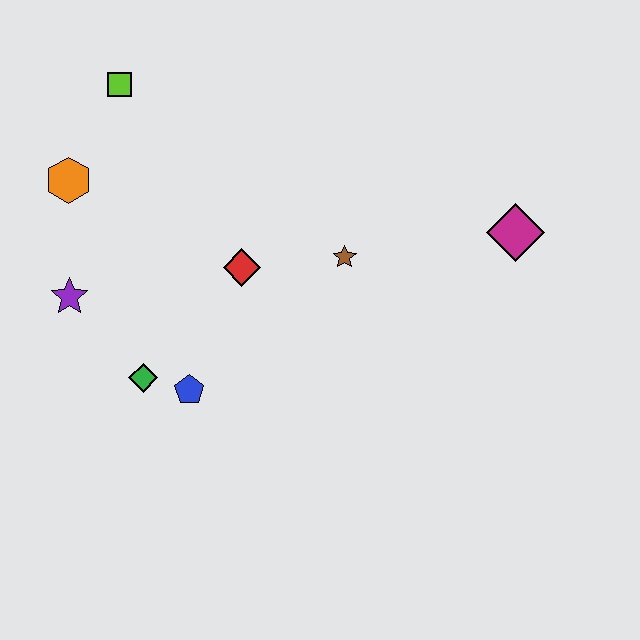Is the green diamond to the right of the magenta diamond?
No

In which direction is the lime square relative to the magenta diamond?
The lime square is to the left of the magenta diamond.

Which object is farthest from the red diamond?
The magenta diamond is farthest from the red diamond.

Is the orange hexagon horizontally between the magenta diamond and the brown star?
No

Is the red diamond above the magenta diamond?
No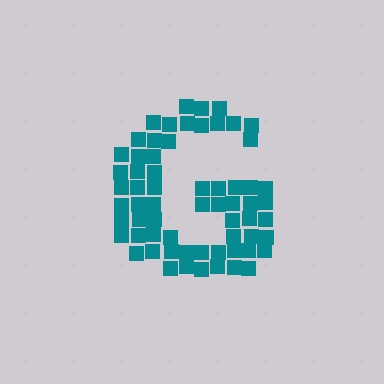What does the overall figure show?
The overall figure shows the letter G.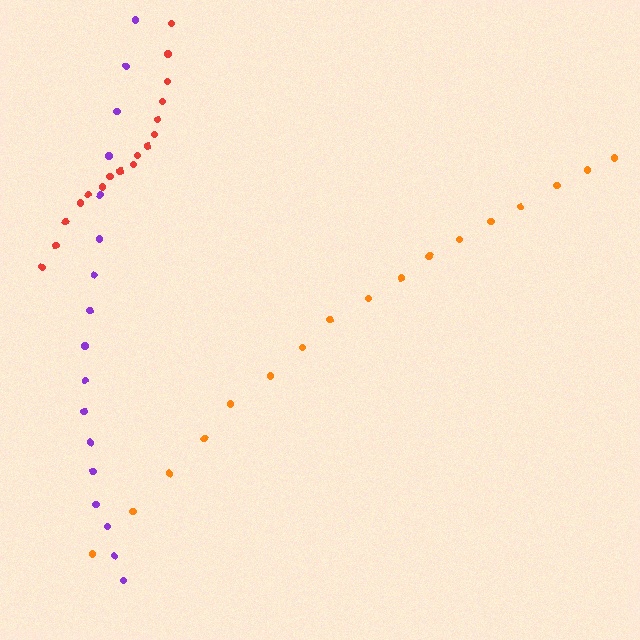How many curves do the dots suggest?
There are 3 distinct paths.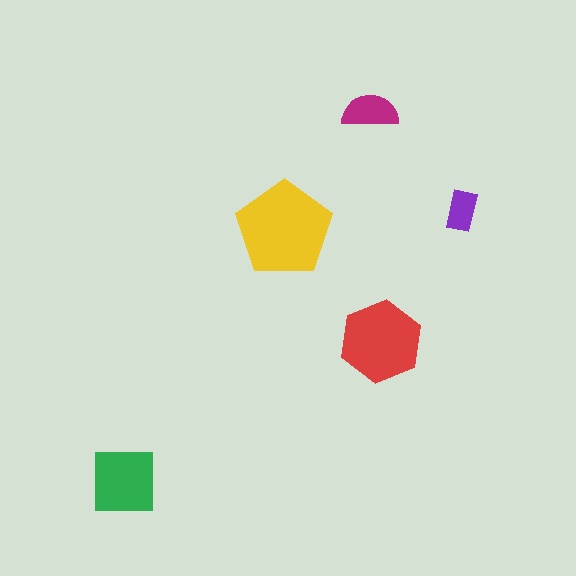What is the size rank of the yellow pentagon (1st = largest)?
1st.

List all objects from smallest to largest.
The purple rectangle, the magenta semicircle, the green square, the red hexagon, the yellow pentagon.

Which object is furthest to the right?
The purple rectangle is rightmost.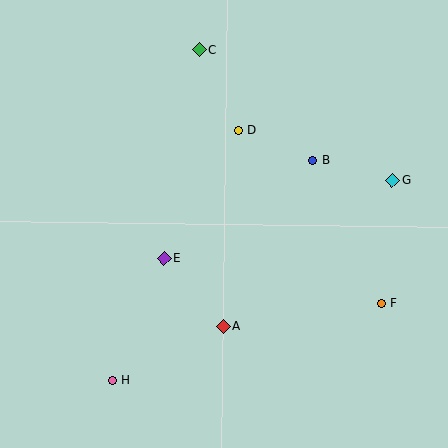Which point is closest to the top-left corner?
Point C is closest to the top-left corner.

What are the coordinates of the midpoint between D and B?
The midpoint between D and B is at (276, 145).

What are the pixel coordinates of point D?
Point D is at (238, 130).